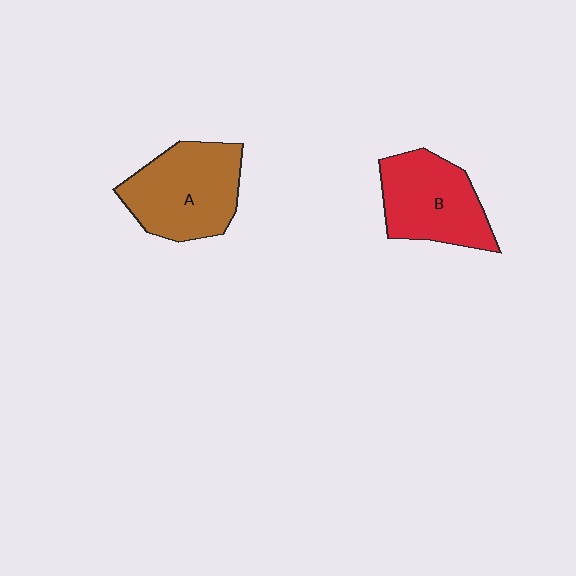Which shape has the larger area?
Shape A (brown).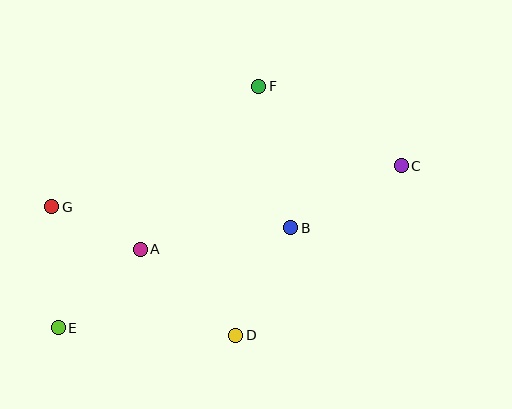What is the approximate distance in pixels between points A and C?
The distance between A and C is approximately 274 pixels.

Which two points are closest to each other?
Points A and G are closest to each other.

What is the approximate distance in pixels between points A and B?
The distance between A and B is approximately 152 pixels.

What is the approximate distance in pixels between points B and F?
The distance between B and F is approximately 145 pixels.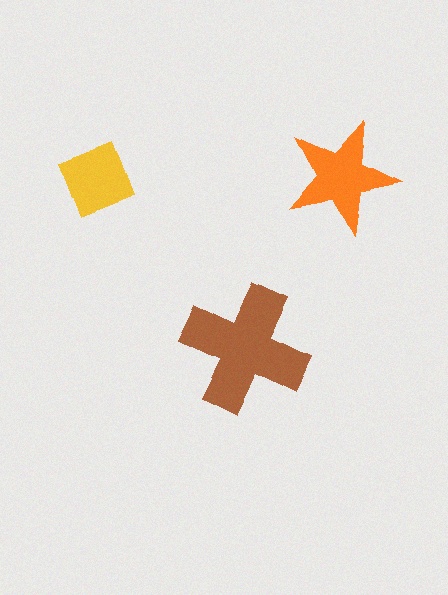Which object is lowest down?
The brown cross is bottommost.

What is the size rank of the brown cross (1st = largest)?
1st.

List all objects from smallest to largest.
The yellow diamond, the orange star, the brown cross.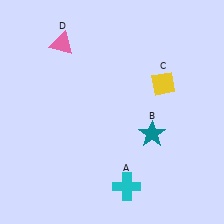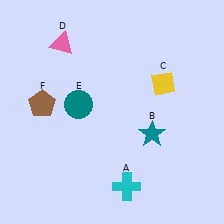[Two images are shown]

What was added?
A teal circle (E), a brown pentagon (F) were added in Image 2.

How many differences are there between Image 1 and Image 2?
There are 2 differences between the two images.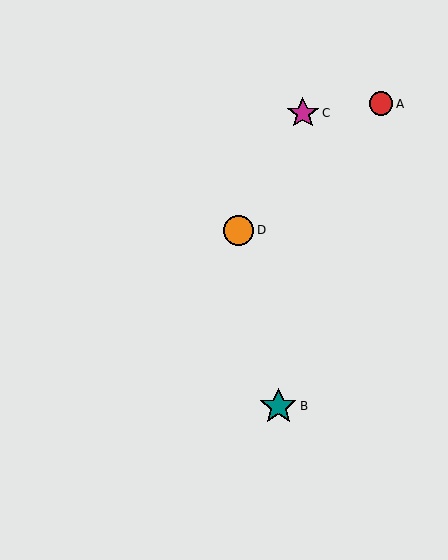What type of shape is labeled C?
Shape C is a magenta star.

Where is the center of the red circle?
The center of the red circle is at (381, 104).